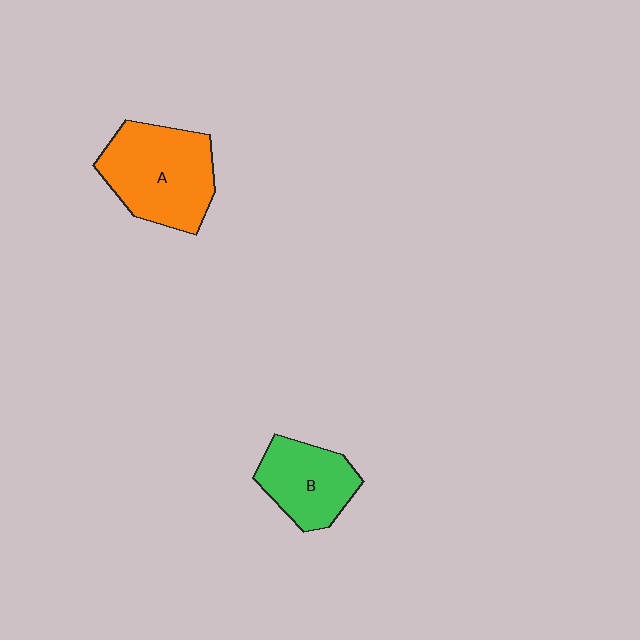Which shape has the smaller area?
Shape B (green).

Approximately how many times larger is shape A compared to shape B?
Approximately 1.5 times.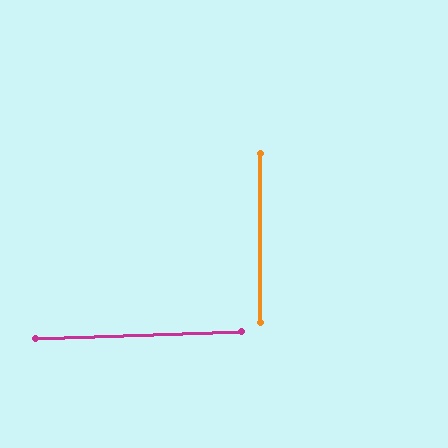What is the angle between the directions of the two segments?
Approximately 88 degrees.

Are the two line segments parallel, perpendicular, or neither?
Perpendicular — they meet at approximately 88°.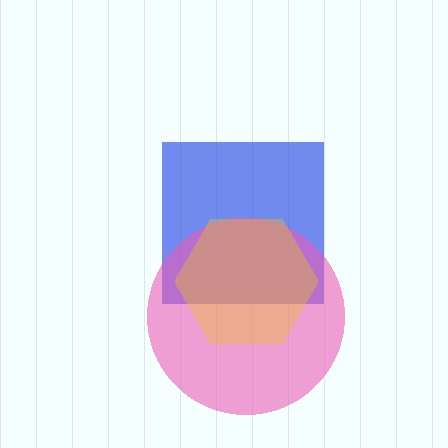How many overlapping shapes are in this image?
There are 3 overlapping shapes in the image.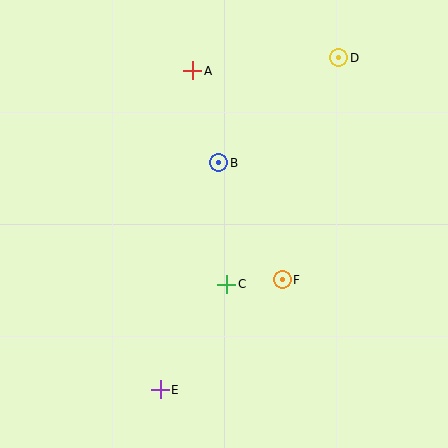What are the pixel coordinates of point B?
Point B is at (219, 163).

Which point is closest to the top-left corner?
Point A is closest to the top-left corner.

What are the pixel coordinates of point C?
Point C is at (227, 284).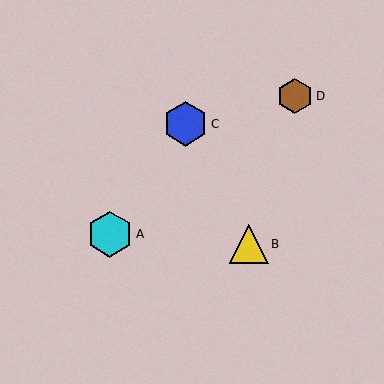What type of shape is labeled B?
Shape B is a yellow triangle.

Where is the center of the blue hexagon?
The center of the blue hexagon is at (186, 124).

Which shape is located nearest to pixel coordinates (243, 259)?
The yellow triangle (labeled B) at (249, 244) is nearest to that location.